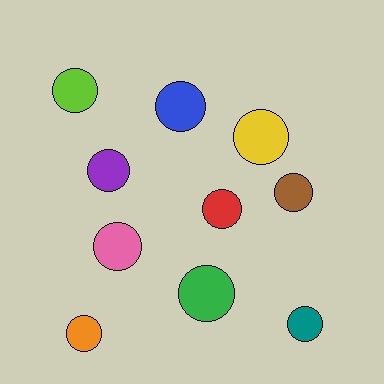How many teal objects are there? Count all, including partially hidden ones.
There is 1 teal object.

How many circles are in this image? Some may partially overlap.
There are 10 circles.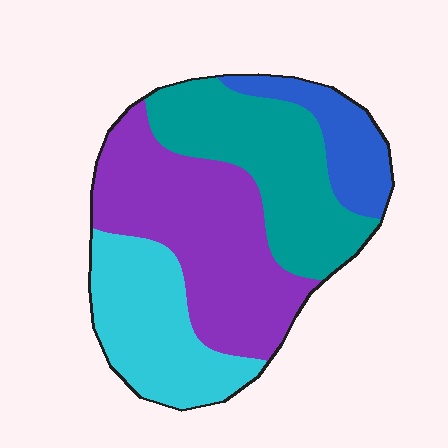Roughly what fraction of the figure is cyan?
Cyan takes up less than a quarter of the figure.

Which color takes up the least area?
Blue, at roughly 10%.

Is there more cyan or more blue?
Cyan.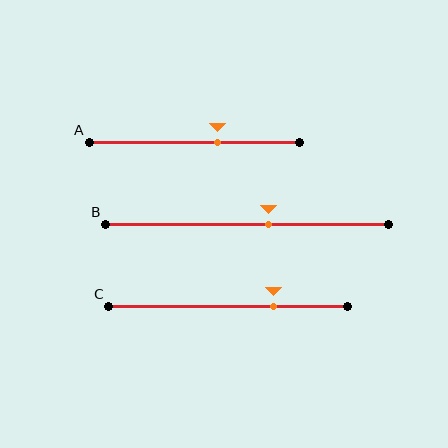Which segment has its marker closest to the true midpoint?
Segment B has its marker closest to the true midpoint.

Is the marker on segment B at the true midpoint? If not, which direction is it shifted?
No, the marker on segment B is shifted to the right by about 8% of the segment length.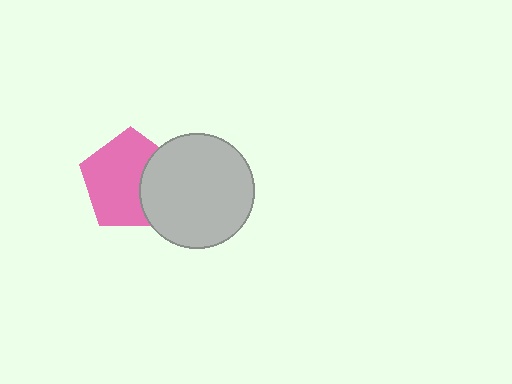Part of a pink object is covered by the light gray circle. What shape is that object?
It is a pentagon.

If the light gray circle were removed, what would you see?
You would see the complete pink pentagon.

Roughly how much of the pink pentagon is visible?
Most of it is visible (roughly 69%).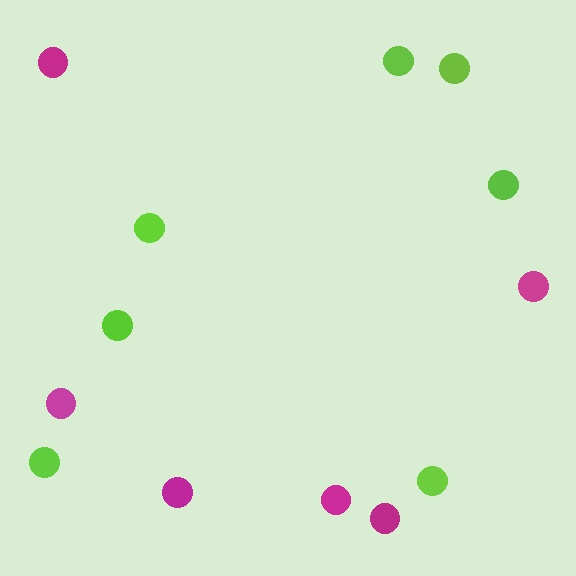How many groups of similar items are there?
There are 2 groups: one group of lime circles (7) and one group of magenta circles (6).